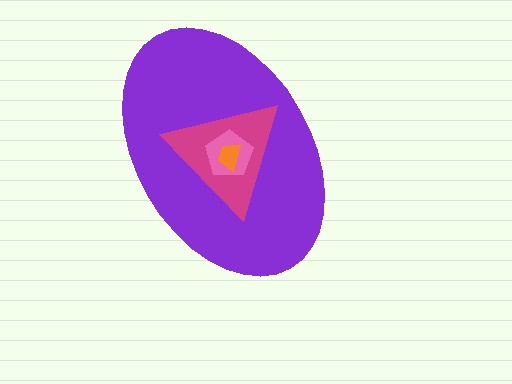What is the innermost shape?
The orange trapezoid.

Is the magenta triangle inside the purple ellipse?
Yes.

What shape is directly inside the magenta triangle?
The pink pentagon.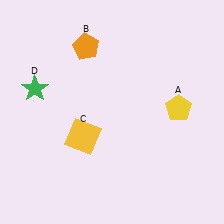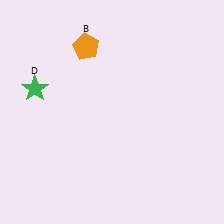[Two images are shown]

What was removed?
The yellow square (C), the yellow pentagon (A) were removed in Image 2.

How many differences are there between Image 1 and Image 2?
There are 2 differences between the two images.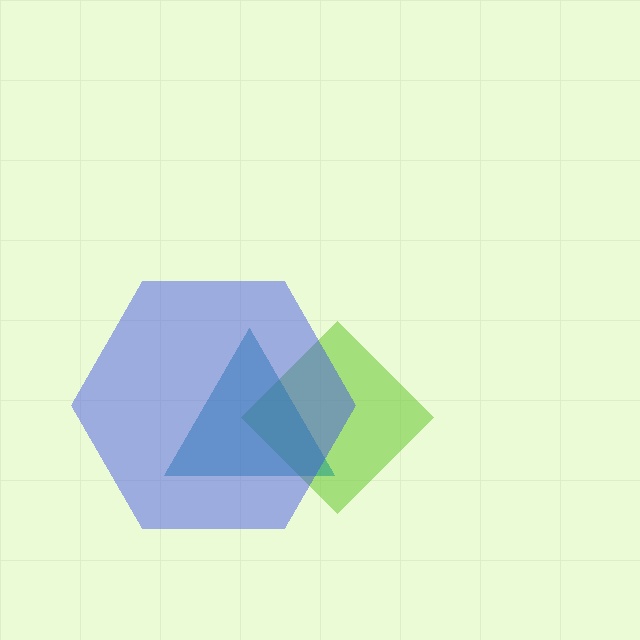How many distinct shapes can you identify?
There are 3 distinct shapes: a lime diamond, a teal triangle, a blue hexagon.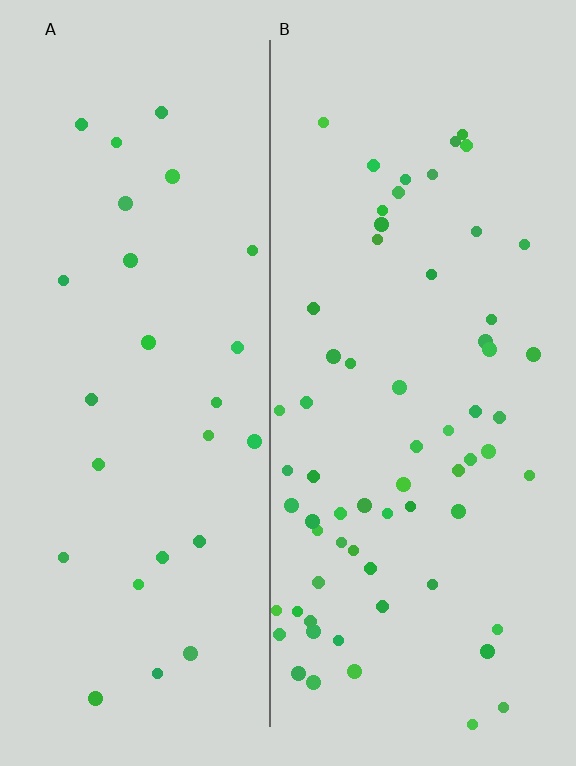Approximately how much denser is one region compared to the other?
Approximately 2.4× — region B over region A.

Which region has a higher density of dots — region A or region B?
B (the right).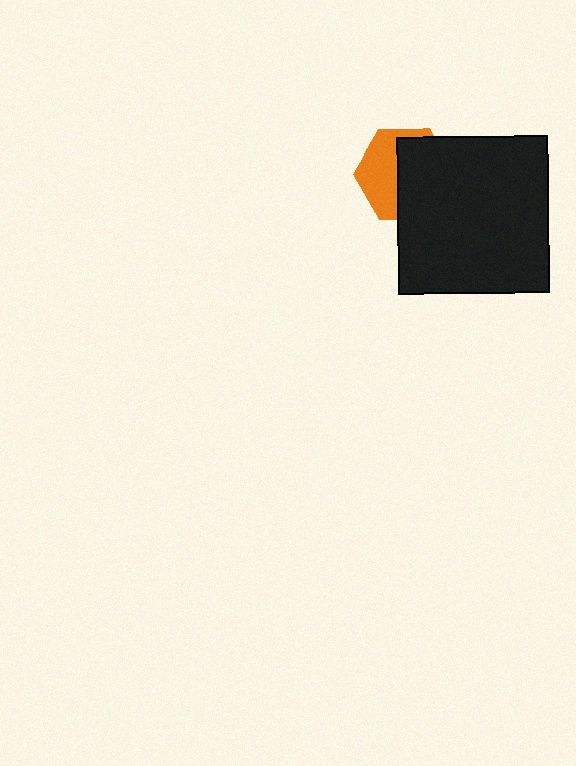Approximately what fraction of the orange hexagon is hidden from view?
Roughly 56% of the orange hexagon is hidden behind the black rectangle.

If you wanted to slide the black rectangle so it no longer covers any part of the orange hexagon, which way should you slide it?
Slide it right — that is the most direct way to separate the two shapes.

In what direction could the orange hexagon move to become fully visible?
The orange hexagon could move left. That would shift it out from behind the black rectangle entirely.